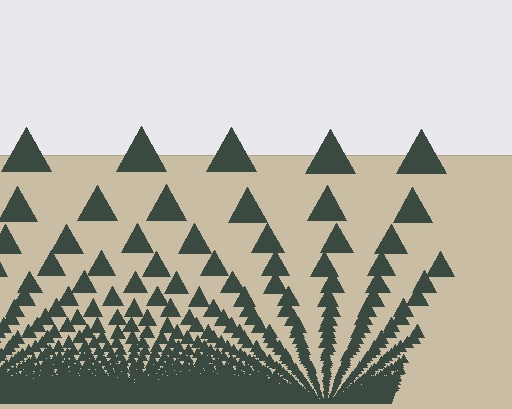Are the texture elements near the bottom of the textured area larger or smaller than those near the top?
Smaller. The gradient is inverted — elements near the bottom are smaller and denser.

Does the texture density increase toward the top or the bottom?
Density increases toward the bottom.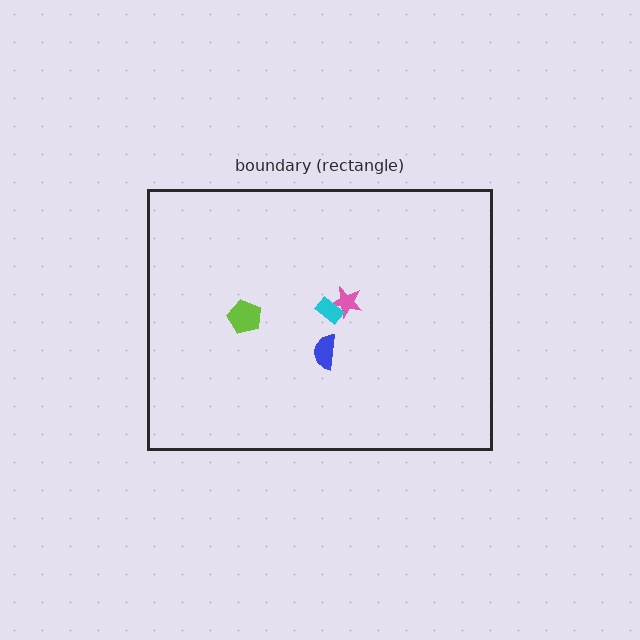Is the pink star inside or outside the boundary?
Inside.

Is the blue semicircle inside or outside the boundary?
Inside.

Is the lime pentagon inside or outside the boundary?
Inside.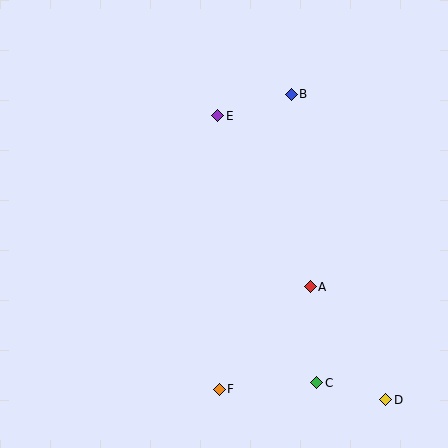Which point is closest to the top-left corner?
Point E is closest to the top-left corner.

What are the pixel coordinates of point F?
Point F is at (219, 389).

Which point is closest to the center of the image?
Point A at (310, 287) is closest to the center.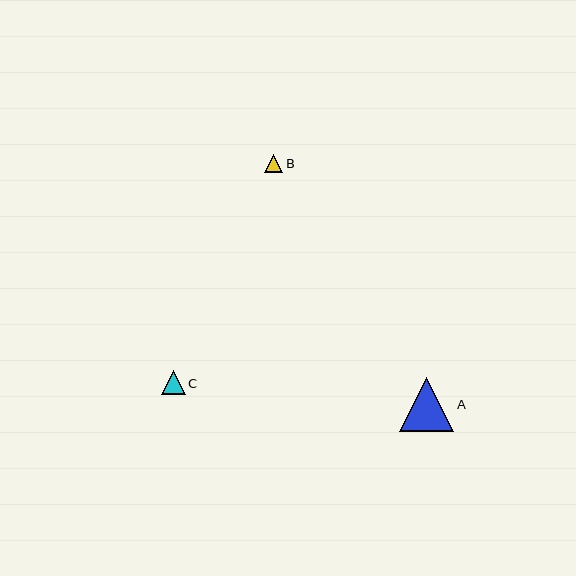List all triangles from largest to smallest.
From largest to smallest: A, C, B.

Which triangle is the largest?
Triangle A is the largest with a size of approximately 54 pixels.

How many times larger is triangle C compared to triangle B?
Triangle C is approximately 1.4 times the size of triangle B.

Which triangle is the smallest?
Triangle B is the smallest with a size of approximately 18 pixels.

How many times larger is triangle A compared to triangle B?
Triangle A is approximately 3.1 times the size of triangle B.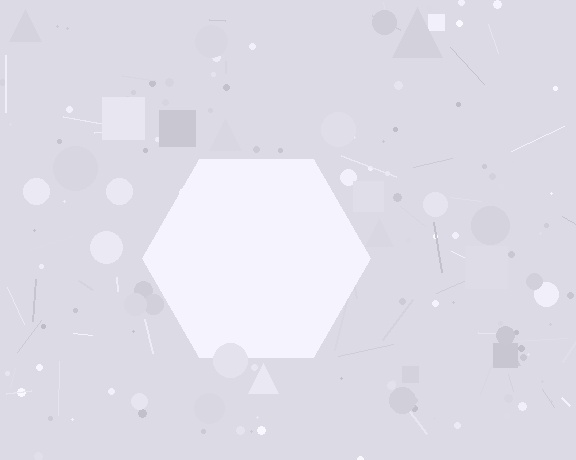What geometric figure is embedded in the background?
A hexagon is embedded in the background.